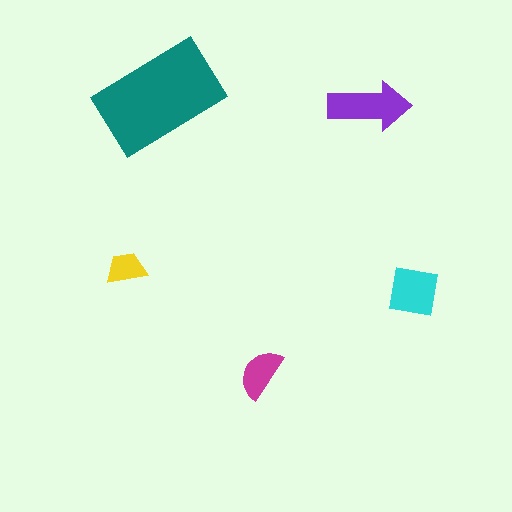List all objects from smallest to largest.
The yellow trapezoid, the magenta semicircle, the cyan square, the purple arrow, the teal rectangle.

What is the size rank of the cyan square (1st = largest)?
3rd.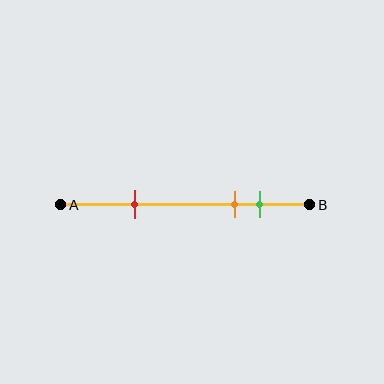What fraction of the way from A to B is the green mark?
The green mark is approximately 80% (0.8) of the way from A to B.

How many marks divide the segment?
There are 3 marks dividing the segment.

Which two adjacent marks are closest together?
The orange and green marks are the closest adjacent pair.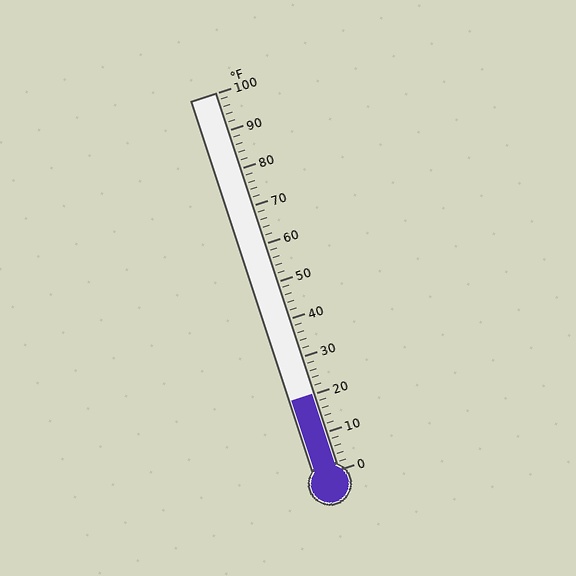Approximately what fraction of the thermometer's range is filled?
The thermometer is filled to approximately 20% of its range.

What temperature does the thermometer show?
The thermometer shows approximately 20°F.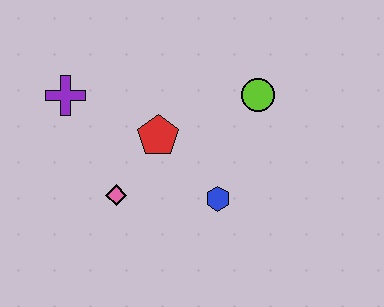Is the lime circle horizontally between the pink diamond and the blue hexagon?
No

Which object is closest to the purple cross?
The red pentagon is closest to the purple cross.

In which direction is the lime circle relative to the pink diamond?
The lime circle is to the right of the pink diamond.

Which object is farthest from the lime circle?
The purple cross is farthest from the lime circle.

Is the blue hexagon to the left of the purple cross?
No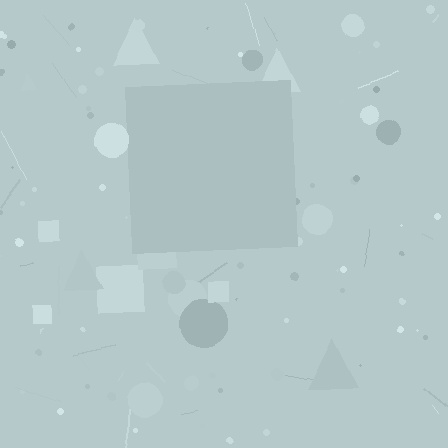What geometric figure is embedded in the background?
A square is embedded in the background.